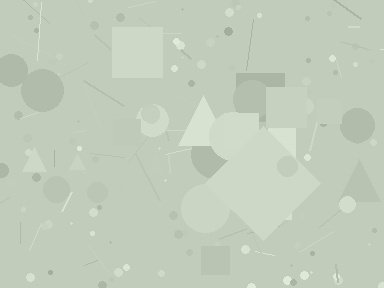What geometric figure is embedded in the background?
A diamond is embedded in the background.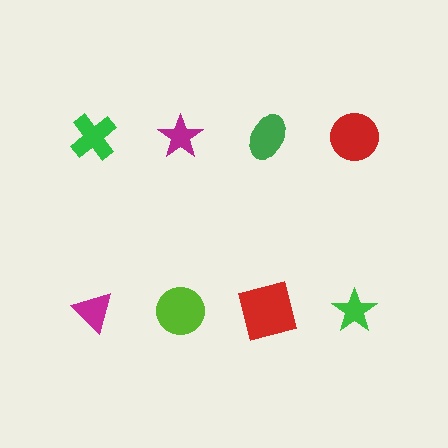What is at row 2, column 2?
A lime circle.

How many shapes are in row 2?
4 shapes.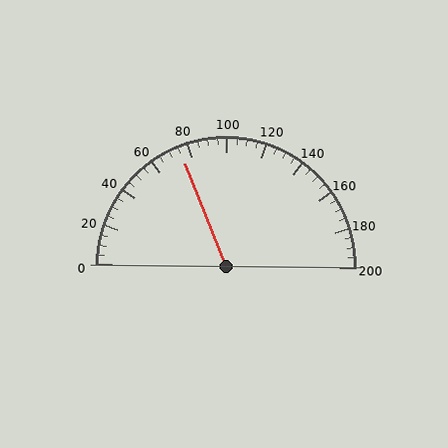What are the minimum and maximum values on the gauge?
The gauge ranges from 0 to 200.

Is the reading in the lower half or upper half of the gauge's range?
The reading is in the lower half of the range (0 to 200).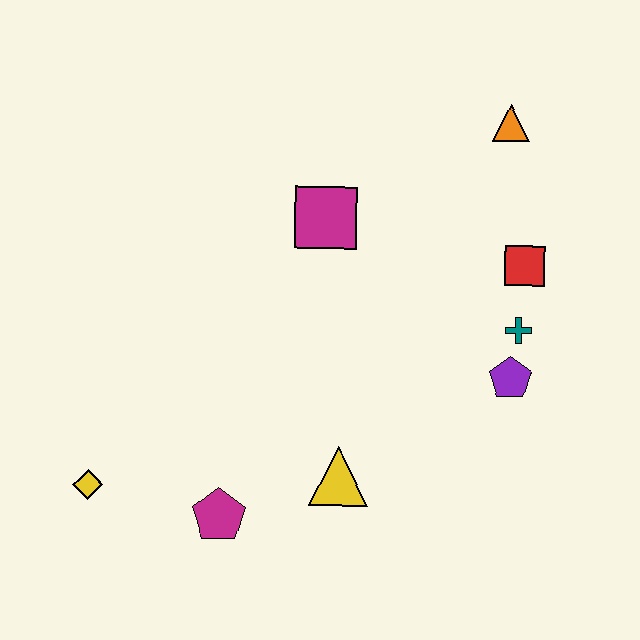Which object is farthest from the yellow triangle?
The orange triangle is farthest from the yellow triangle.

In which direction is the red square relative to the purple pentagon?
The red square is above the purple pentagon.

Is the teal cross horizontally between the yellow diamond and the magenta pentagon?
No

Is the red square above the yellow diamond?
Yes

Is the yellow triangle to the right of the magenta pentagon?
Yes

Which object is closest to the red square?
The teal cross is closest to the red square.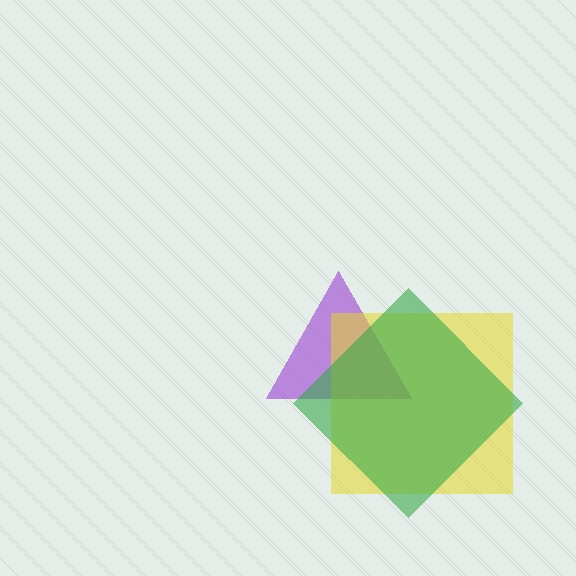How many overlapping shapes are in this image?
There are 3 overlapping shapes in the image.